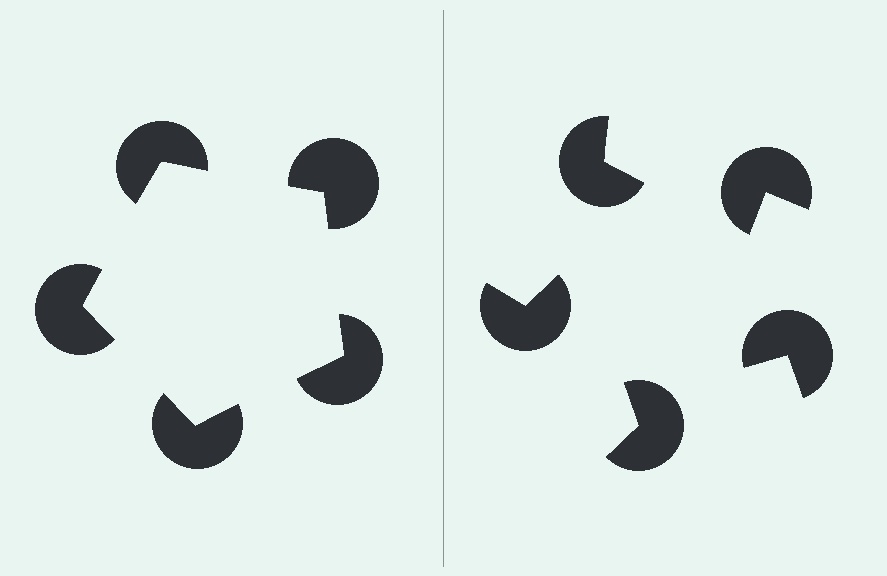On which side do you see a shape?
An illusory pentagon appears on the left side. On the right side the wedge cuts are rotated, so no coherent shape forms.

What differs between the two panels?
The pac-man discs are positioned identically on both sides; only the wedge orientations differ. On the left they align to a pentagon; on the right they are misaligned.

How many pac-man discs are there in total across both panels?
10 — 5 on each side.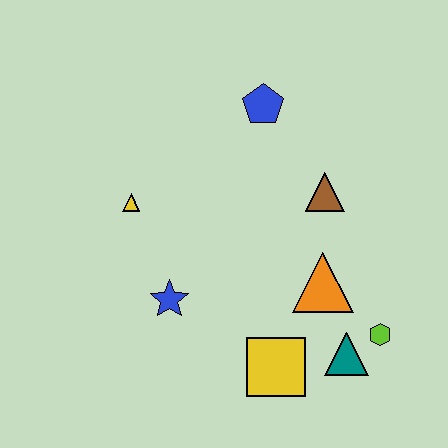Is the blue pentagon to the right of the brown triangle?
No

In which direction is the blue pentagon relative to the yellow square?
The blue pentagon is above the yellow square.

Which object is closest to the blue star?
The yellow triangle is closest to the blue star.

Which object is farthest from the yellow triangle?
The lime hexagon is farthest from the yellow triangle.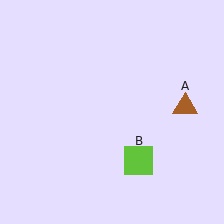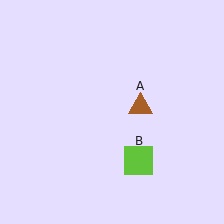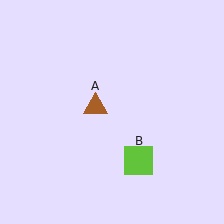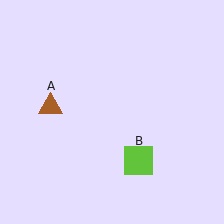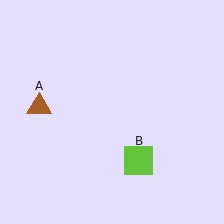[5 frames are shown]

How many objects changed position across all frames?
1 object changed position: brown triangle (object A).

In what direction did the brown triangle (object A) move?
The brown triangle (object A) moved left.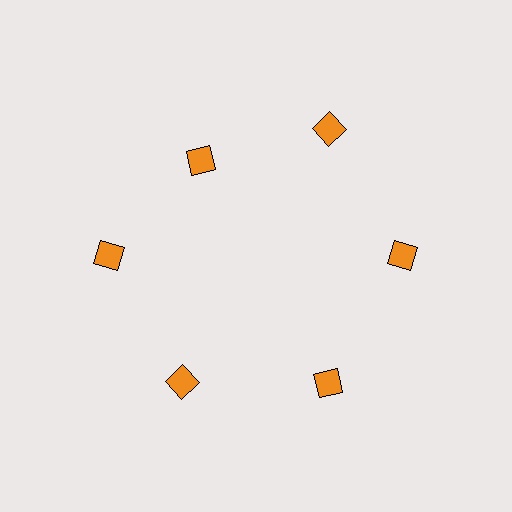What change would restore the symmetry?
The symmetry would be restored by moving it outward, back onto the ring so that all 6 squares sit at equal angles and equal distance from the center.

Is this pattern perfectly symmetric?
No. The 6 orange squares are arranged in a ring, but one element near the 11 o'clock position is pulled inward toward the center, breaking the 6-fold rotational symmetry.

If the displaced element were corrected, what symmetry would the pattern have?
It would have 6-fold rotational symmetry — the pattern would map onto itself every 60 degrees.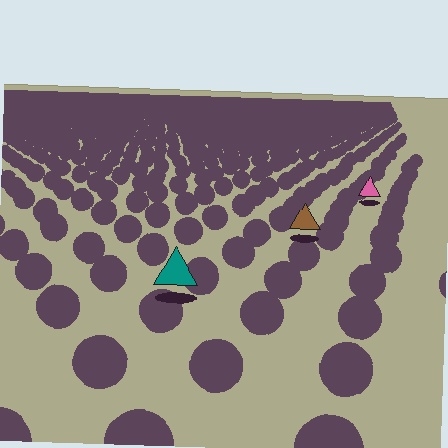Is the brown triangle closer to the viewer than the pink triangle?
Yes. The brown triangle is closer — you can tell from the texture gradient: the ground texture is coarser near it.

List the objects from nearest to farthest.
From nearest to farthest: the teal triangle, the brown triangle, the pink triangle.